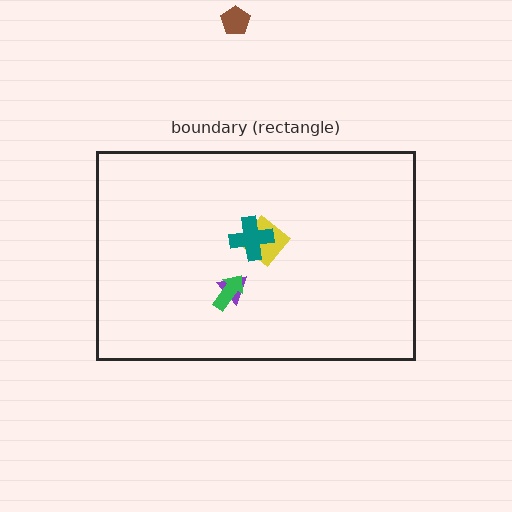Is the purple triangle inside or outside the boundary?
Inside.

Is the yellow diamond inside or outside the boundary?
Inside.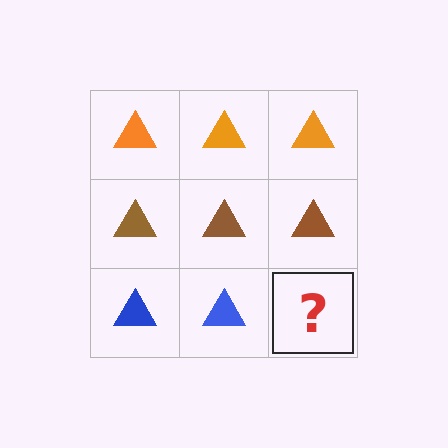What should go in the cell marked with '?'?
The missing cell should contain a blue triangle.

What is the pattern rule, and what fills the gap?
The rule is that each row has a consistent color. The gap should be filled with a blue triangle.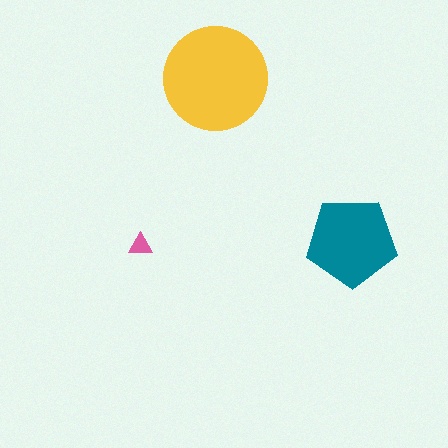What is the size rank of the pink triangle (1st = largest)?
3rd.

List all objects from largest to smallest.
The yellow circle, the teal pentagon, the pink triangle.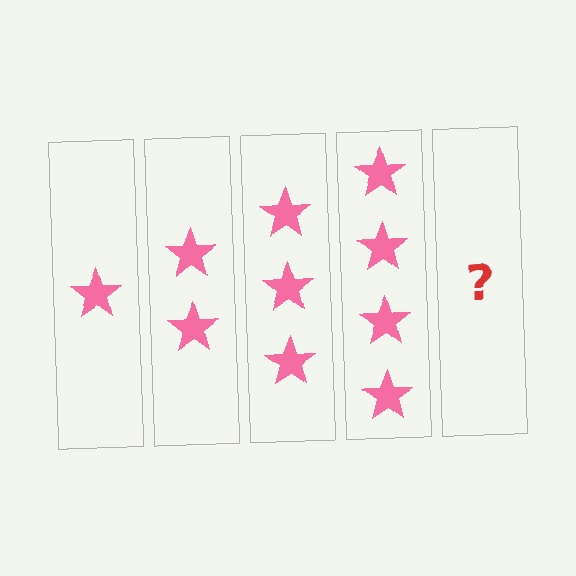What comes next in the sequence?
The next element should be 5 stars.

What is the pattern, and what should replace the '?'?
The pattern is that each step adds one more star. The '?' should be 5 stars.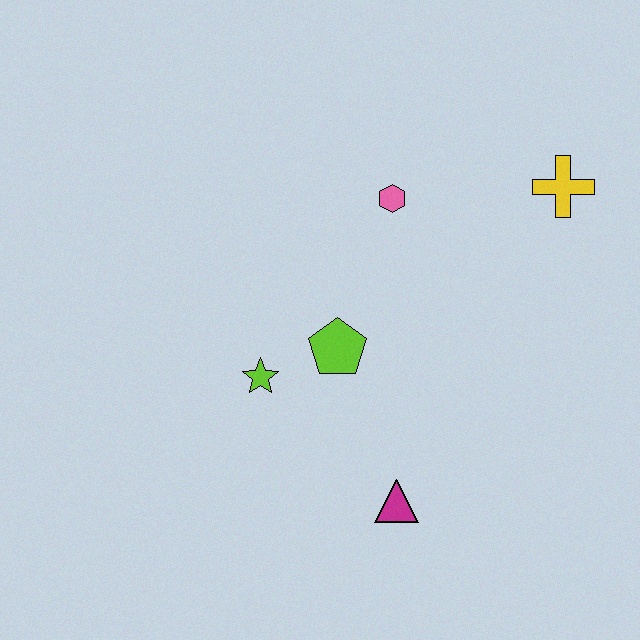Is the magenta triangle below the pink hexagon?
Yes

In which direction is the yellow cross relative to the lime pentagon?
The yellow cross is to the right of the lime pentagon.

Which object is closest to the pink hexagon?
The lime pentagon is closest to the pink hexagon.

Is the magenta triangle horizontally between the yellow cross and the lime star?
Yes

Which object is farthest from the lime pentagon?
The yellow cross is farthest from the lime pentagon.